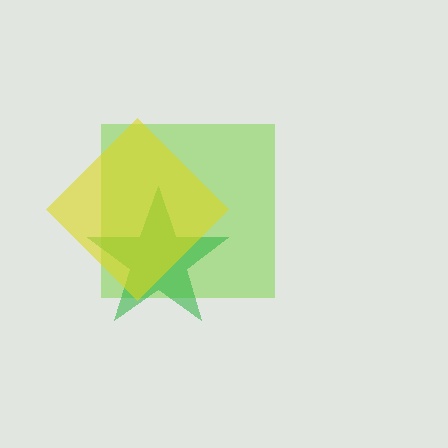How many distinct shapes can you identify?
There are 3 distinct shapes: a lime square, a green star, a yellow diamond.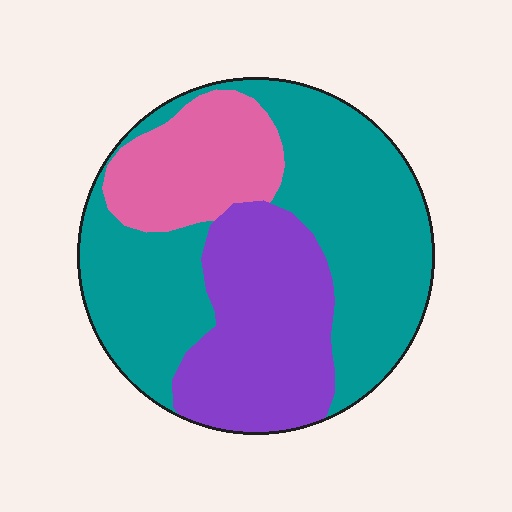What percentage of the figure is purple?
Purple covers around 30% of the figure.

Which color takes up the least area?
Pink, at roughly 20%.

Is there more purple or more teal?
Teal.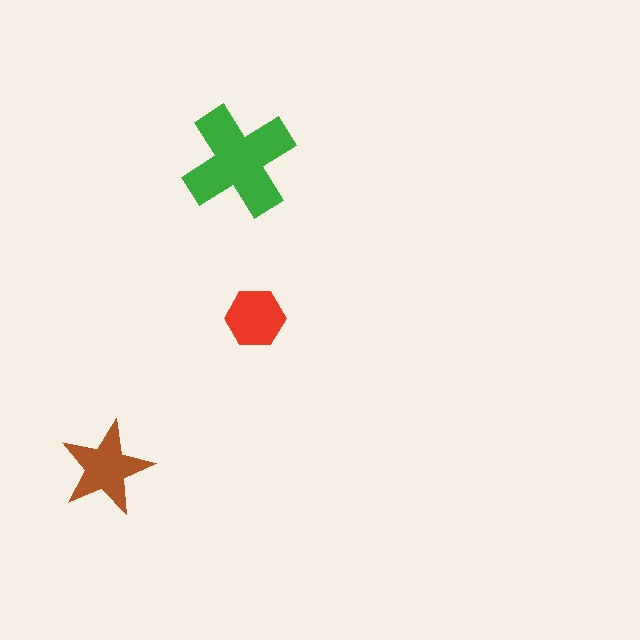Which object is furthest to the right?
The red hexagon is rightmost.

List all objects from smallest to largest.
The red hexagon, the brown star, the green cross.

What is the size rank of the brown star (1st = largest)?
2nd.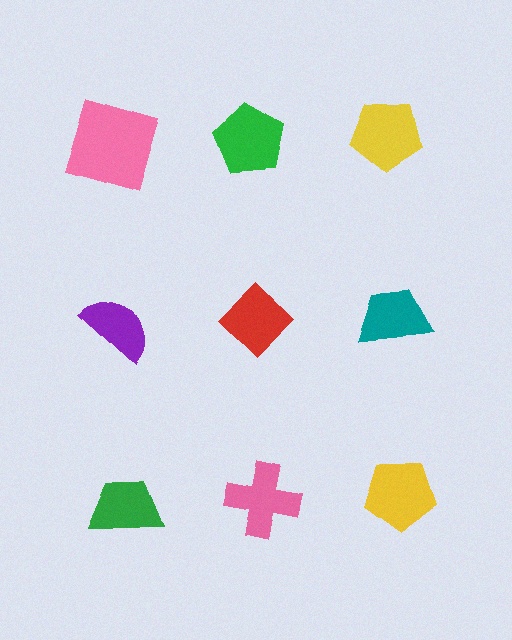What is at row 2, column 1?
A purple semicircle.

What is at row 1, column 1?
A pink square.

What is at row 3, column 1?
A green trapezoid.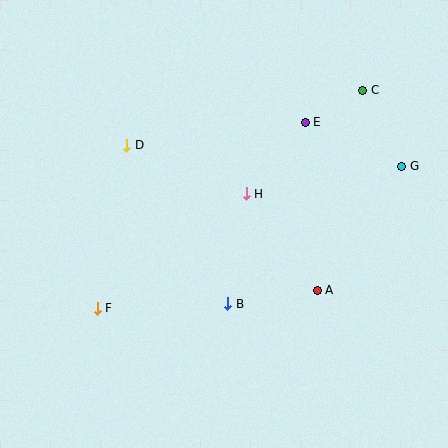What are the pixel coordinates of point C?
Point C is at (363, 90).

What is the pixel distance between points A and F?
The distance between A and F is 221 pixels.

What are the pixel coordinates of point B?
Point B is at (228, 304).